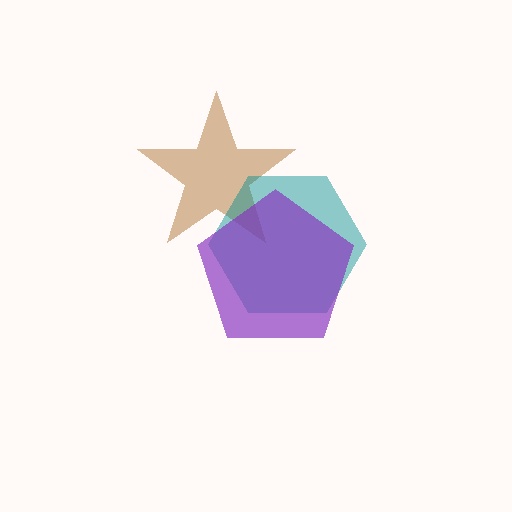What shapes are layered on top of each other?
The layered shapes are: a brown star, a teal hexagon, a purple pentagon.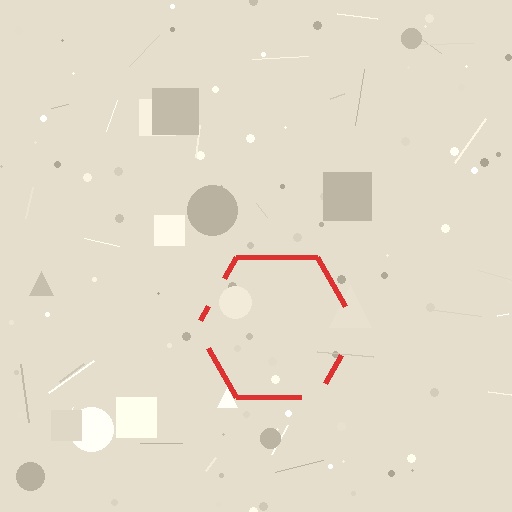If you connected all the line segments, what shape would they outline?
They would outline a hexagon.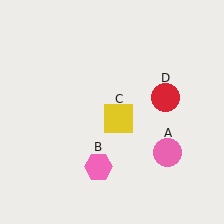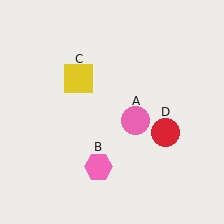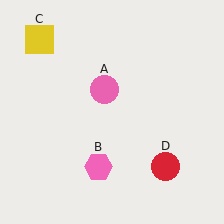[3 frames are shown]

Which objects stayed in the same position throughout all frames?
Pink hexagon (object B) remained stationary.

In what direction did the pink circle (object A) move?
The pink circle (object A) moved up and to the left.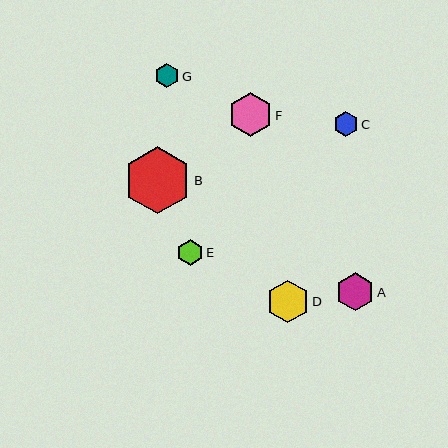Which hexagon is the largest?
Hexagon B is the largest with a size of approximately 67 pixels.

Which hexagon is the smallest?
Hexagon G is the smallest with a size of approximately 24 pixels.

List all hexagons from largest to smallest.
From largest to smallest: B, F, D, A, E, C, G.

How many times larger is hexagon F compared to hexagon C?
Hexagon F is approximately 1.8 times the size of hexagon C.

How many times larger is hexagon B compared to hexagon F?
Hexagon B is approximately 1.5 times the size of hexagon F.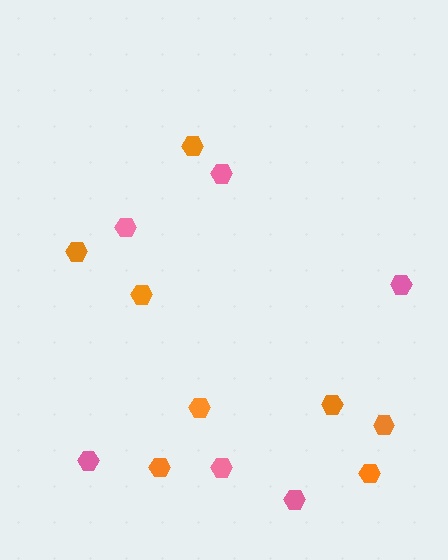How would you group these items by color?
There are 2 groups: one group of orange hexagons (8) and one group of pink hexagons (6).